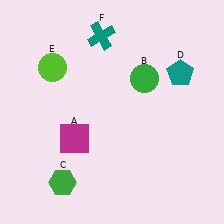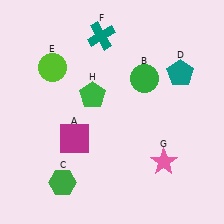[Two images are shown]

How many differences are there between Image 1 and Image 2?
There are 2 differences between the two images.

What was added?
A pink star (G), a green pentagon (H) were added in Image 2.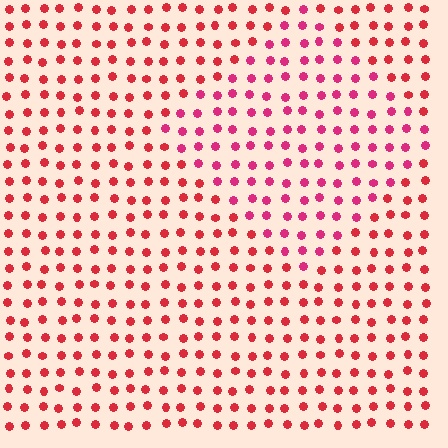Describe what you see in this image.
The image is filled with small red elements in a uniform arrangement. A diamond-shaped region is visible where the elements are tinted to a slightly different hue, forming a subtle color boundary.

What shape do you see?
I see a diamond.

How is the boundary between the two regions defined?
The boundary is defined purely by a slight shift in hue (about 23 degrees). Spacing, size, and orientation are identical on both sides.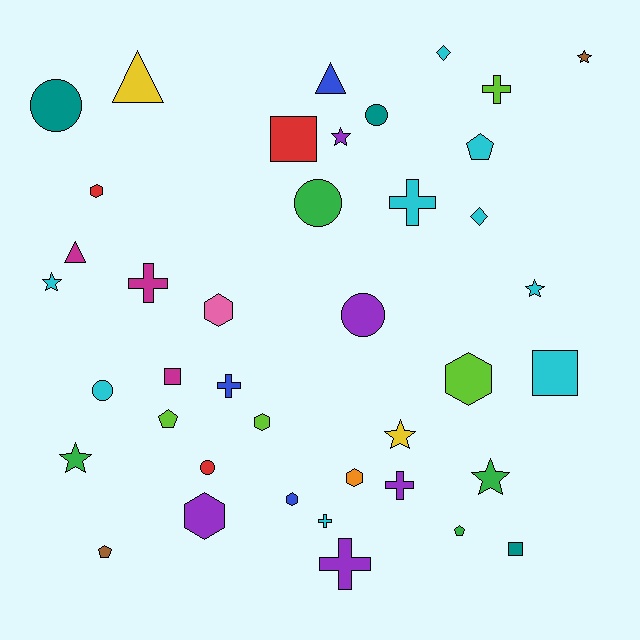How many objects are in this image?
There are 40 objects.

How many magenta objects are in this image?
There are 3 magenta objects.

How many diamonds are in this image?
There are 2 diamonds.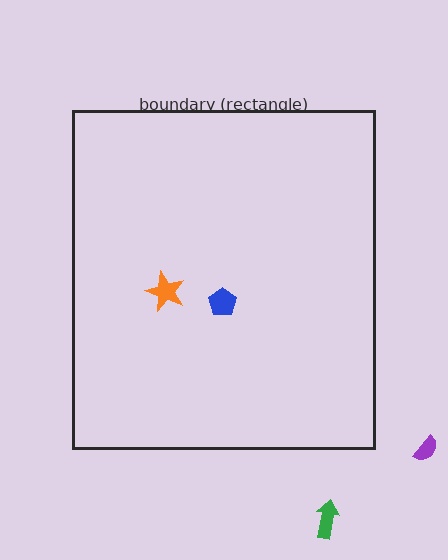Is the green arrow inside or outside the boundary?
Outside.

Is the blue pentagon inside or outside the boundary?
Inside.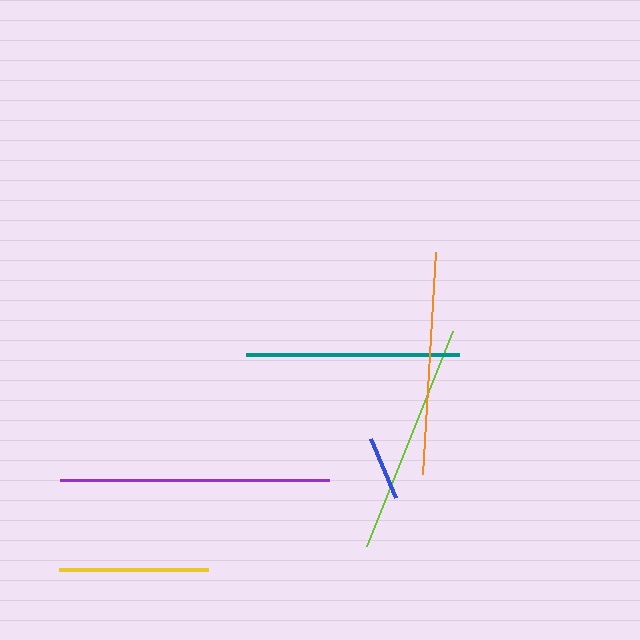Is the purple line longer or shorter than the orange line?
The purple line is longer than the orange line.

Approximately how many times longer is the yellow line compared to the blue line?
The yellow line is approximately 2.4 times the length of the blue line.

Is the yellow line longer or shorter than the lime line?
The lime line is longer than the yellow line.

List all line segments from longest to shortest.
From longest to shortest: purple, lime, orange, teal, yellow, blue.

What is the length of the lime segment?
The lime segment is approximately 232 pixels long.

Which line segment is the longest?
The purple line is the longest at approximately 270 pixels.